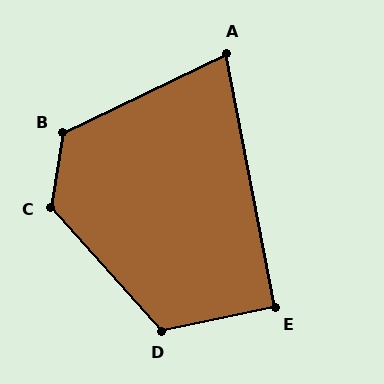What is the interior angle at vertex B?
Approximately 125 degrees (obtuse).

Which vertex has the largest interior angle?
C, at approximately 129 degrees.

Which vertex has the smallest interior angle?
A, at approximately 75 degrees.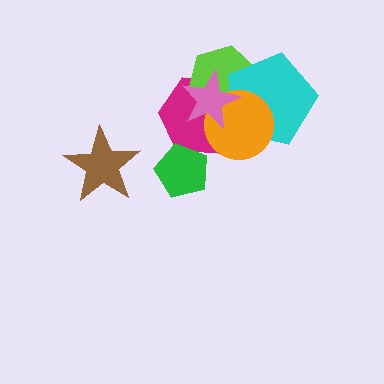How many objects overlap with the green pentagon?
1 object overlaps with the green pentagon.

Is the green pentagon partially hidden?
No, no other shape covers it.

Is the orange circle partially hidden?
Yes, it is partially covered by another shape.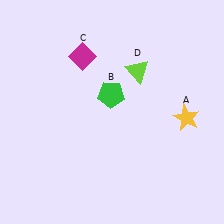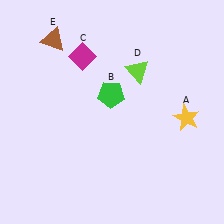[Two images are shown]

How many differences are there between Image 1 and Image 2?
There is 1 difference between the two images.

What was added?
A brown triangle (E) was added in Image 2.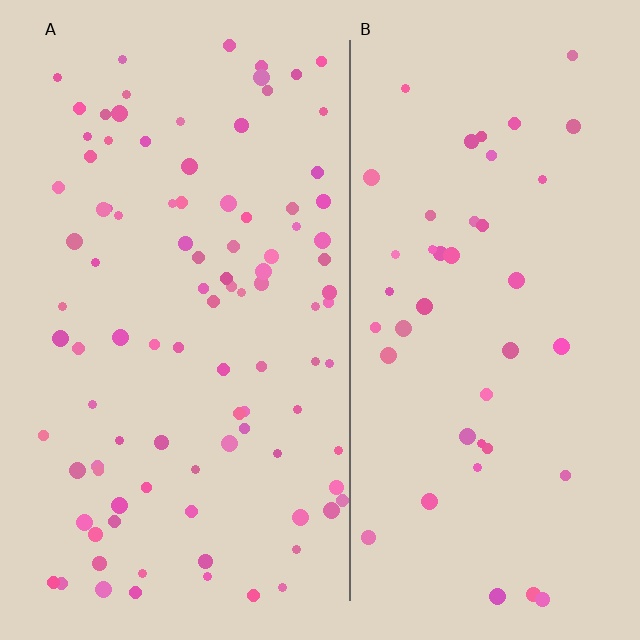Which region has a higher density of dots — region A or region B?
A (the left).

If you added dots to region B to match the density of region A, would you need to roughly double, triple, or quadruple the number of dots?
Approximately double.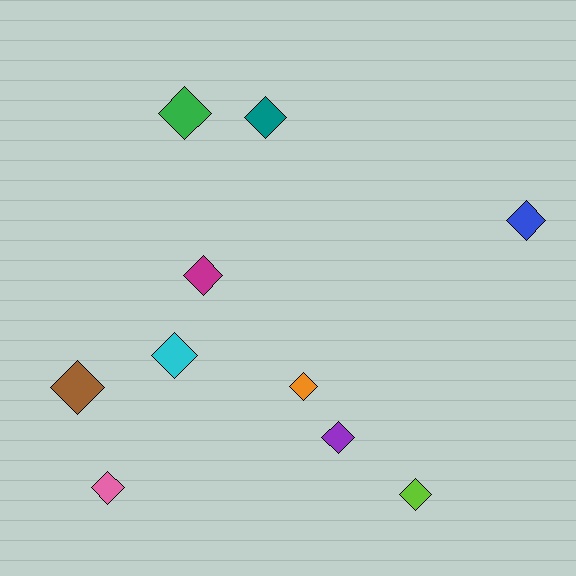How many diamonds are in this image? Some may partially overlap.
There are 10 diamonds.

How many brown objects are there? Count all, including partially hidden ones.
There is 1 brown object.